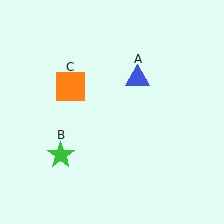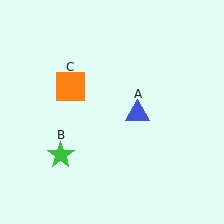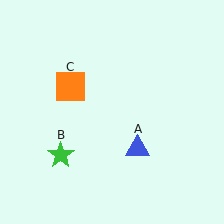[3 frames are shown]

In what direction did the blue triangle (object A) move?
The blue triangle (object A) moved down.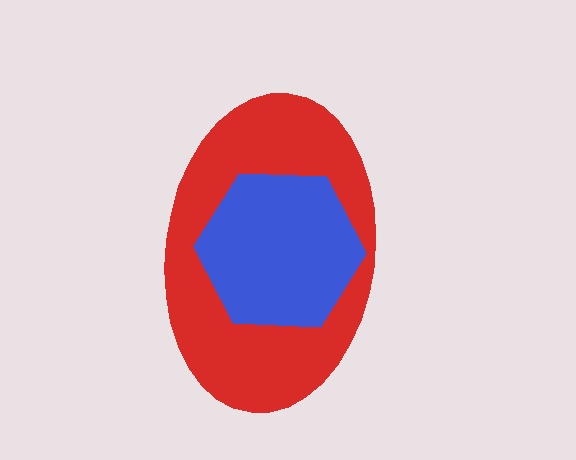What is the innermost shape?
The blue hexagon.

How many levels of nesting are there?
2.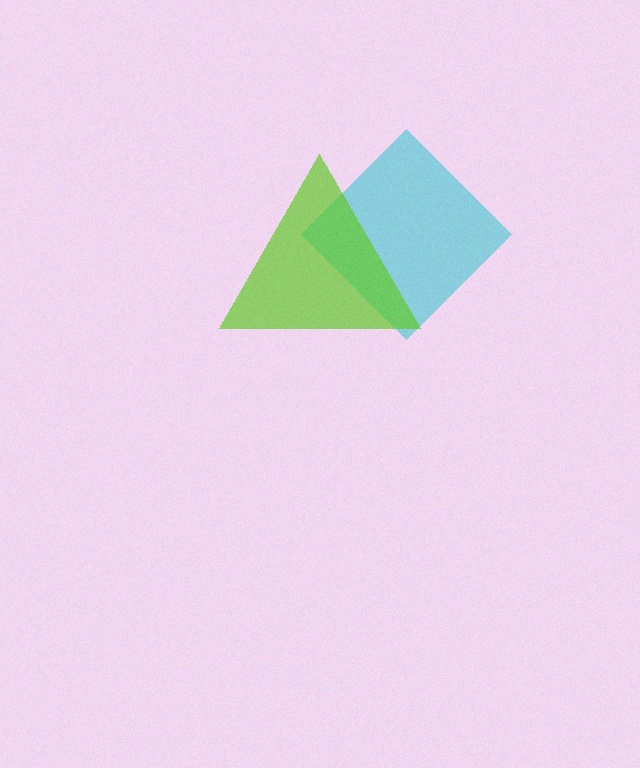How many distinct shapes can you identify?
There are 2 distinct shapes: a cyan diamond, a lime triangle.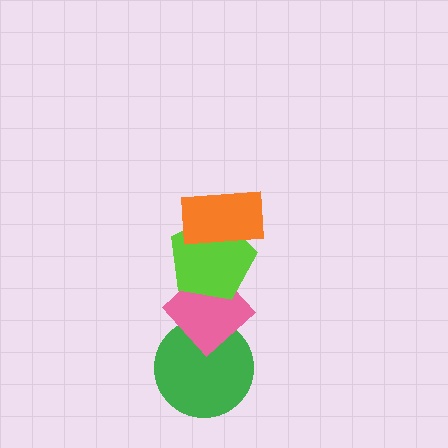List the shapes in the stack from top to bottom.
From top to bottom: the orange rectangle, the lime pentagon, the pink diamond, the green circle.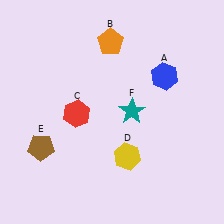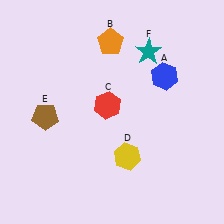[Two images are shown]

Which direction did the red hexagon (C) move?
The red hexagon (C) moved right.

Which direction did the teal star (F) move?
The teal star (F) moved up.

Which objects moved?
The objects that moved are: the red hexagon (C), the brown pentagon (E), the teal star (F).